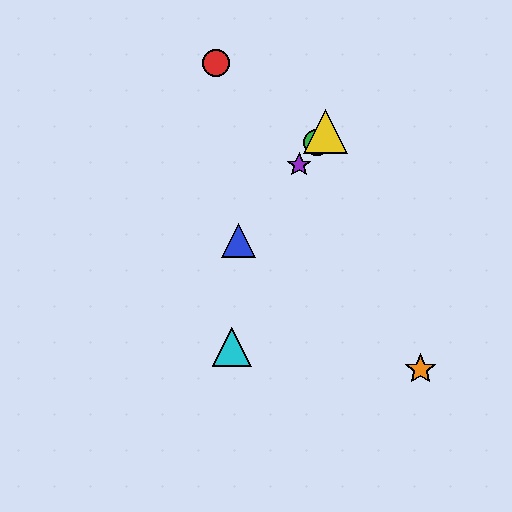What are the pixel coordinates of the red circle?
The red circle is at (216, 63).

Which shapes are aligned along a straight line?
The blue triangle, the green circle, the yellow triangle, the purple star are aligned along a straight line.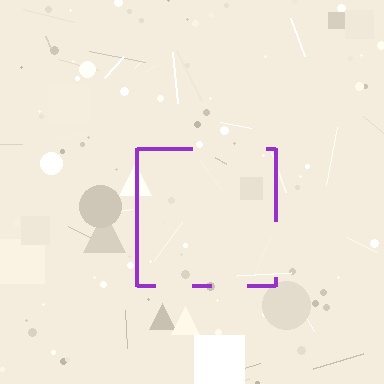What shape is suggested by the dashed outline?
The dashed outline suggests a square.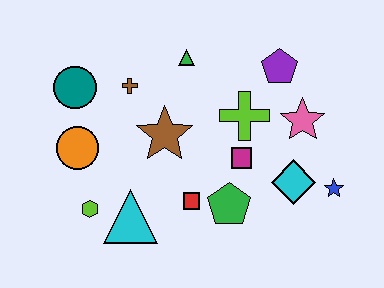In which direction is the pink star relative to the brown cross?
The pink star is to the right of the brown cross.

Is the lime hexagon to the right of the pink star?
No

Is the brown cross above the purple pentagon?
No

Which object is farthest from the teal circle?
The blue star is farthest from the teal circle.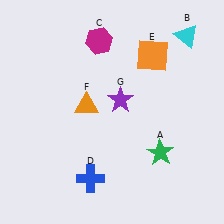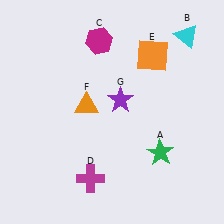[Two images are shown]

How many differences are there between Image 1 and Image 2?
There is 1 difference between the two images.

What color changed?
The cross (D) changed from blue in Image 1 to magenta in Image 2.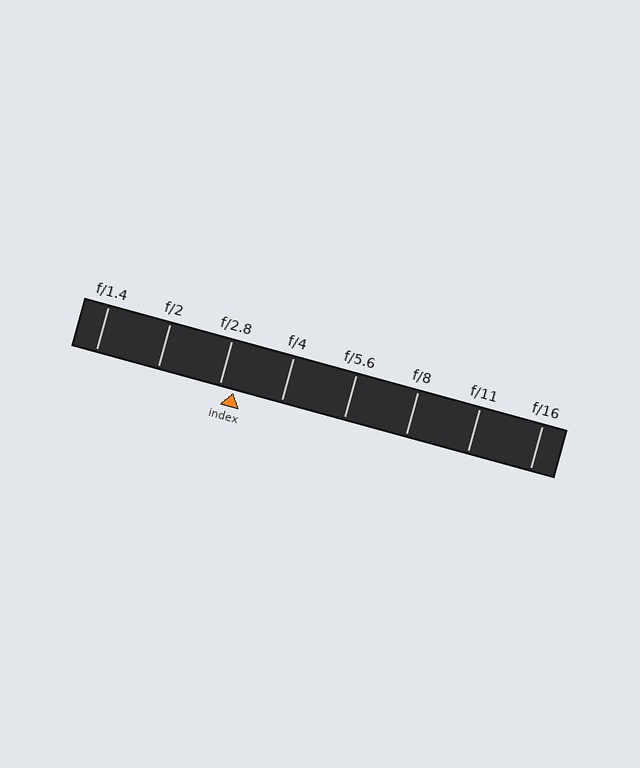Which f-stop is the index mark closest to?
The index mark is closest to f/2.8.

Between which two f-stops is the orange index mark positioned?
The index mark is between f/2.8 and f/4.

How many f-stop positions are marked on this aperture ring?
There are 8 f-stop positions marked.